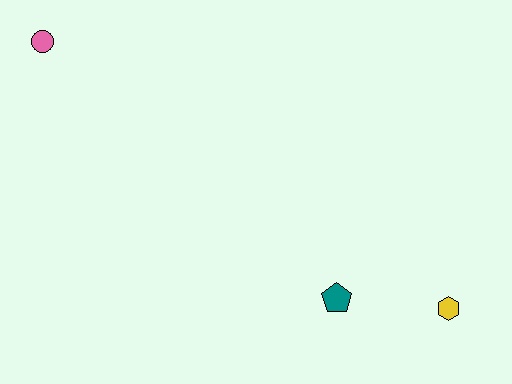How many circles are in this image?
There is 1 circle.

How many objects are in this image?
There are 3 objects.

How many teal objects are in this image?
There is 1 teal object.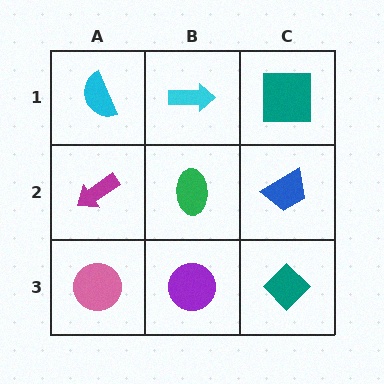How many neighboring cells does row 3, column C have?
2.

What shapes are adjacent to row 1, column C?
A blue trapezoid (row 2, column C), a cyan arrow (row 1, column B).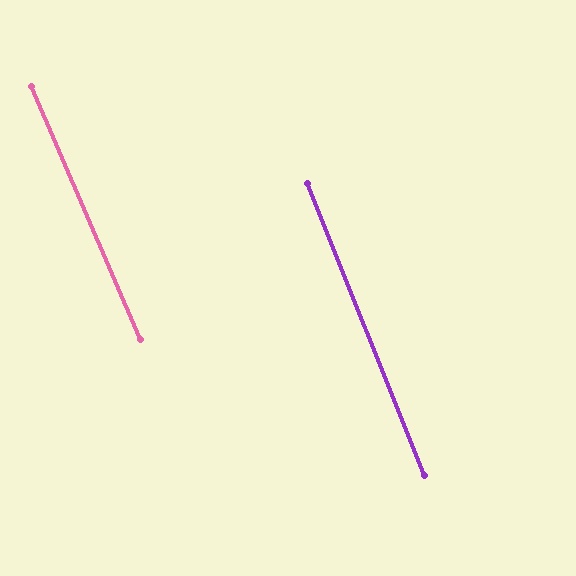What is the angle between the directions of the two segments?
Approximately 1 degree.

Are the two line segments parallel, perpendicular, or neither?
Parallel — their directions differ by only 1.4°.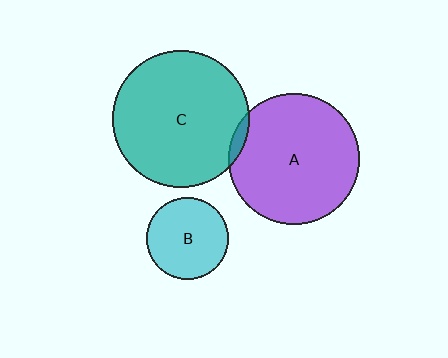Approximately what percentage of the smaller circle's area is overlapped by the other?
Approximately 5%.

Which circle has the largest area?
Circle C (teal).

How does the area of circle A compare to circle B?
Approximately 2.6 times.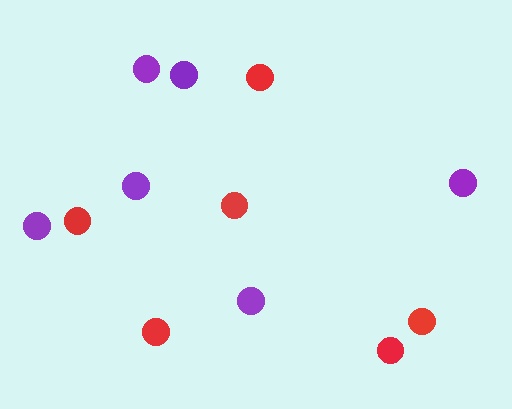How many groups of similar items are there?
There are 2 groups: one group of red circles (6) and one group of purple circles (6).